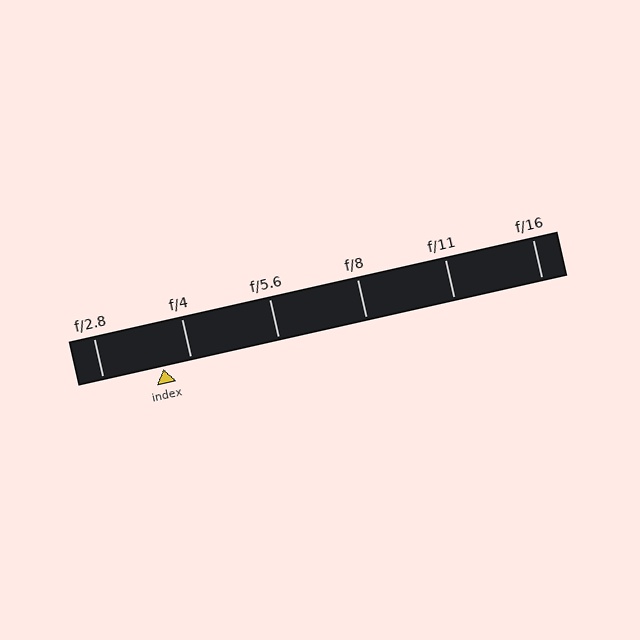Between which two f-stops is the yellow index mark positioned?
The index mark is between f/2.8 and f/4.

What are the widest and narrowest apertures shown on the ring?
The widest aperture shown is f/2.8 and the narrowest is f/16.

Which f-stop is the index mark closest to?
The index mark is closest to f/4.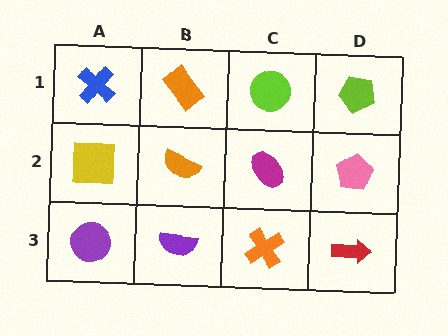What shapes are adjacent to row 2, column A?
A blue cross (row 1, column A), a purple circle (row 3, column A), an orange semicircle (row 2, column B).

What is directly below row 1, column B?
An orange semicircle.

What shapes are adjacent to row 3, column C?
A magenta ellipse (row 2, column C), a purple semicircle (row 3, column B), a red arrow (row 3, column D).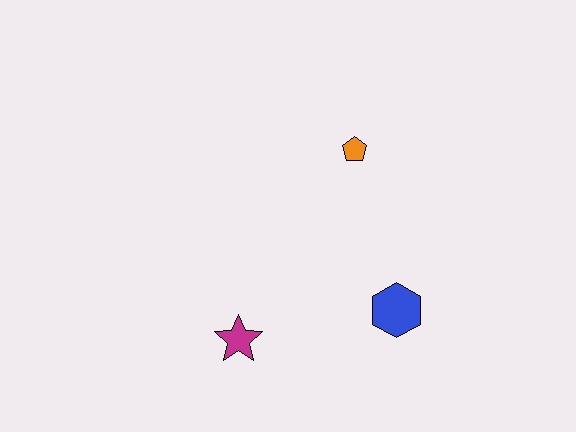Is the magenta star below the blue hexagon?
Yes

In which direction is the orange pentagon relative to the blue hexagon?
The orange pentagon is above the blue hexagon.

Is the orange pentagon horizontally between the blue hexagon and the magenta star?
Yes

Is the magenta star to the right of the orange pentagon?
No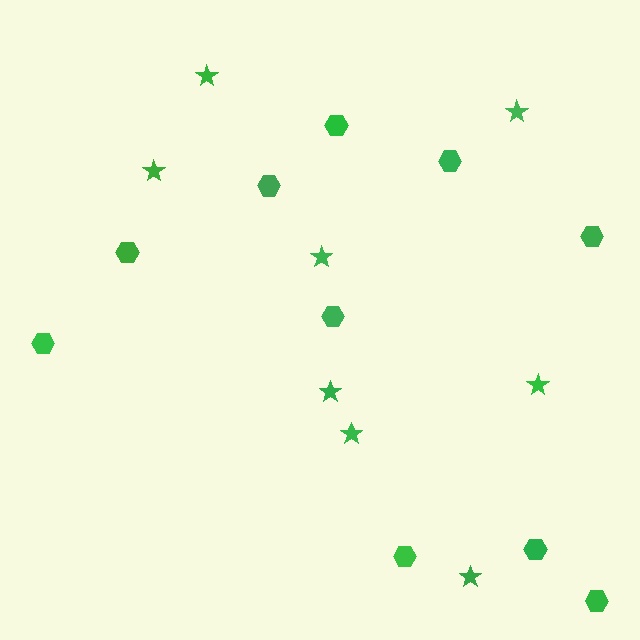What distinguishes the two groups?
There are 2 groups: one group of hexagons (10) and one group of stars (8).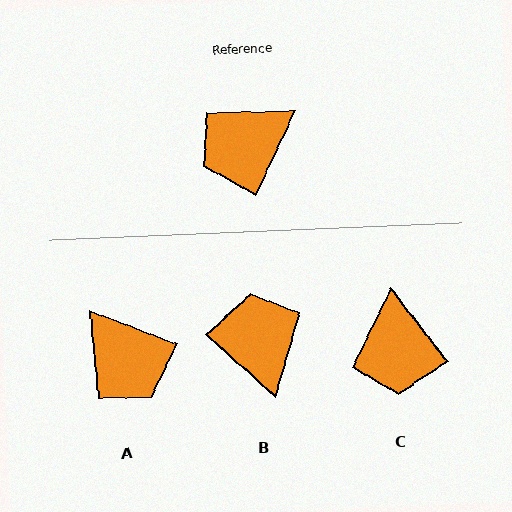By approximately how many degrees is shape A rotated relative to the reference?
Approximately 94 degrees counter-clockwise.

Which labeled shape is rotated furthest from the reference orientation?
B, about 107 degrees away.